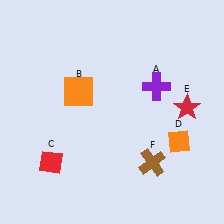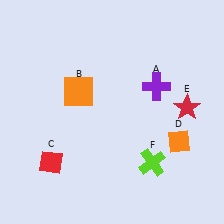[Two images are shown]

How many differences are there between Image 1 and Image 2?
There is 1 difference between the two images.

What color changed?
The cross (F) changed from brown in Image 1 to lime in Image 2.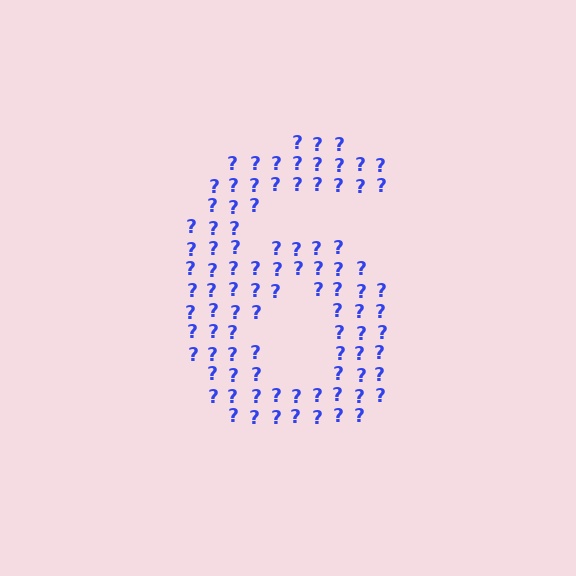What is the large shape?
The large shape is the digit 6.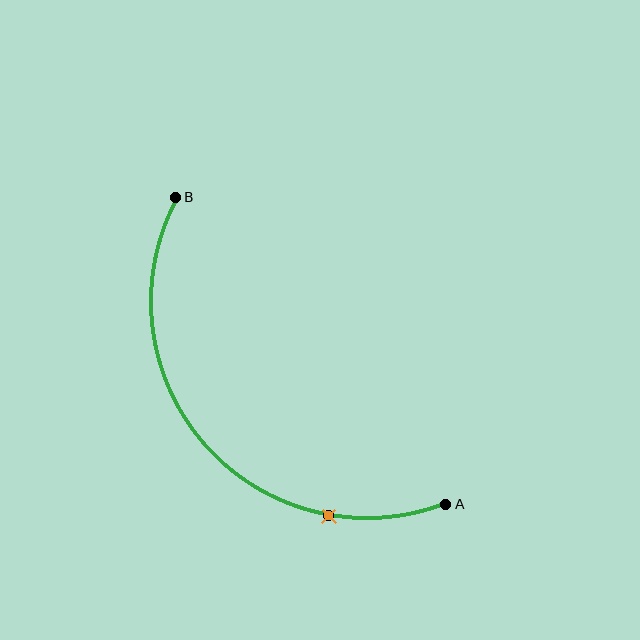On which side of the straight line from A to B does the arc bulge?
The arc bulges below and to the left of the straight line connecting A and B.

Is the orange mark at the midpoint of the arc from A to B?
No. The orange mark lies on the arc but is closer to endpoint A. The arc midpoint would be at the point on the curve equidistant along the arc from both A and B.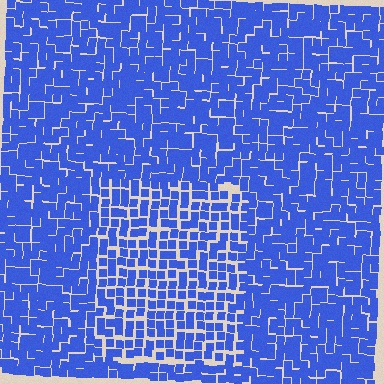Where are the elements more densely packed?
The elements are more densely packed outside the rectangle boundary.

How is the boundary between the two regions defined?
The boundary is defined by a change in element density (approximately 1.5x ratio). All elements are the same color, size, and shape.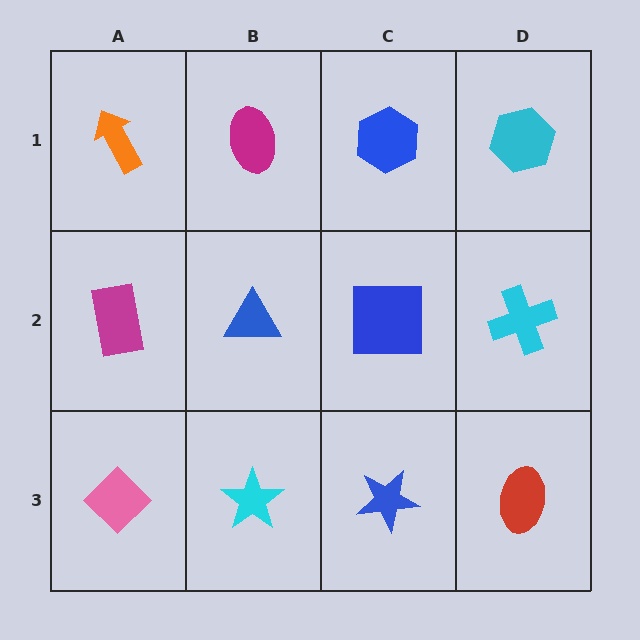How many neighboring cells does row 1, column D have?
2.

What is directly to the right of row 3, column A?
A cyan star.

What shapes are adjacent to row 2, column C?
A blue hexagon (row 1, column C), a blue star (row 3, column C), a blue triangle (row 2, column B), a cyan cross (row 2, column D).